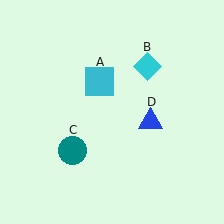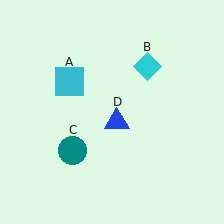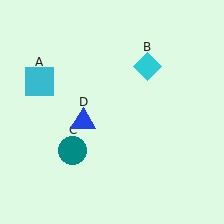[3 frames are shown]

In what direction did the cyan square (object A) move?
The cyan square (object A) moved left.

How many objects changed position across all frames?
2 objects changed position: cyan square (object A), blue triangle (object D).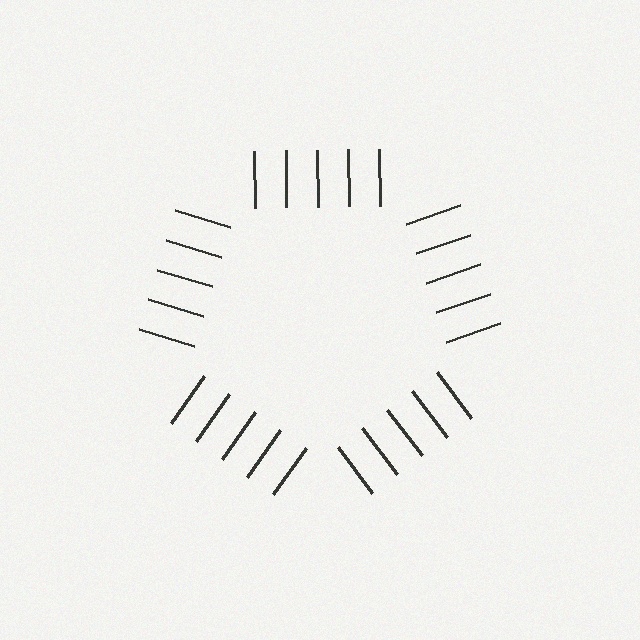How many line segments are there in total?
25 — 5 along each of the 5 edges.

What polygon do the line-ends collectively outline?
An illusory pentagon — the line segments terminate on its edges but no continuous stroke is drawn.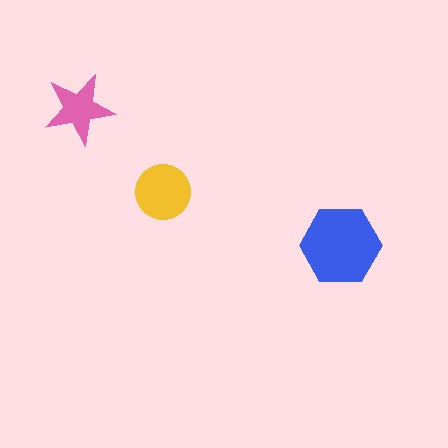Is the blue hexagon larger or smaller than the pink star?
Larger.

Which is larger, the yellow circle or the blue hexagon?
The blue hexagon.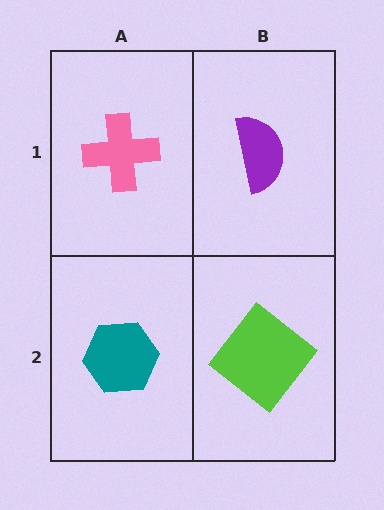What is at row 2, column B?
A lime diamond.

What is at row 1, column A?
A pink cross.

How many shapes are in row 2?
2 shapes.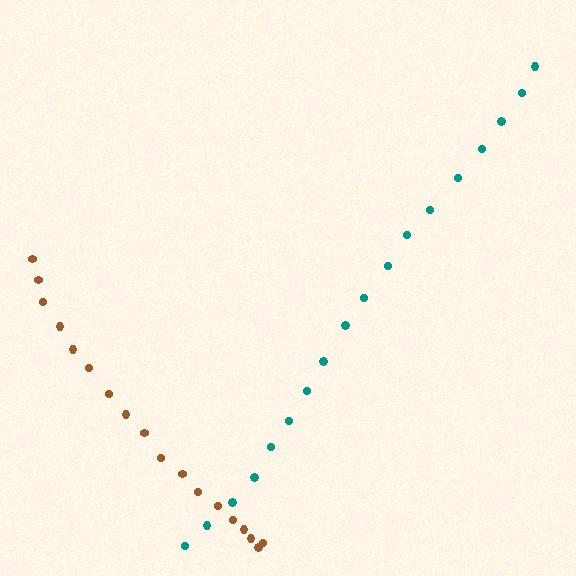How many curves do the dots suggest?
There are 2 distinct paths.